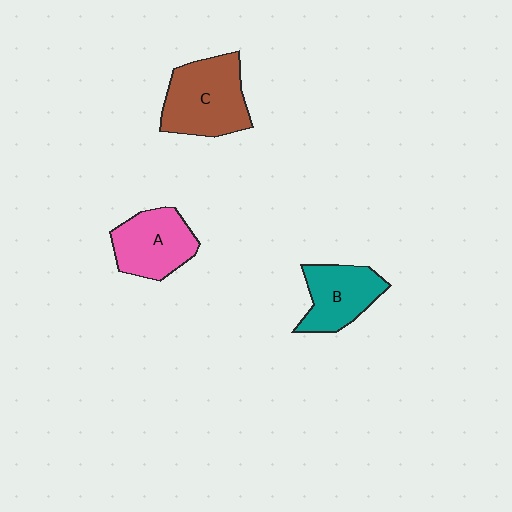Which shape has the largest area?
Shape C (brown).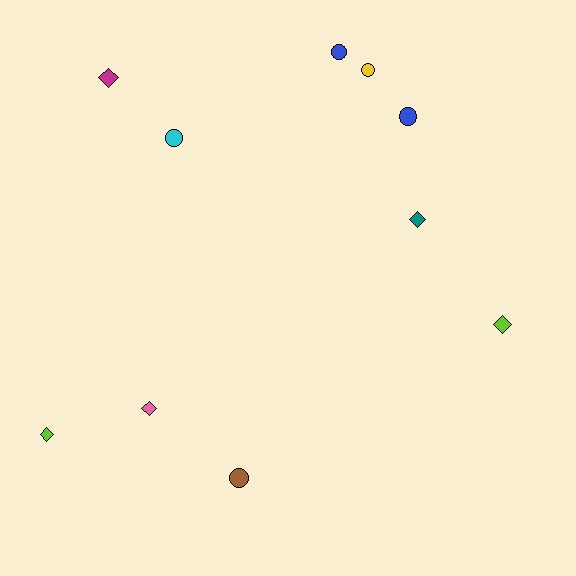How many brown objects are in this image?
There is 1 brown object.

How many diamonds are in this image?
There are 5 diamonds.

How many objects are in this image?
There are 10 objects.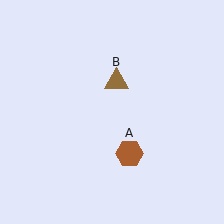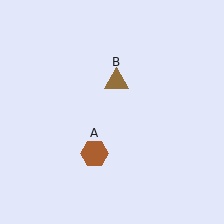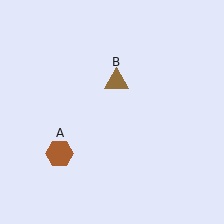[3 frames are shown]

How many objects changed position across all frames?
1 object changed position: brown hexagon (object A).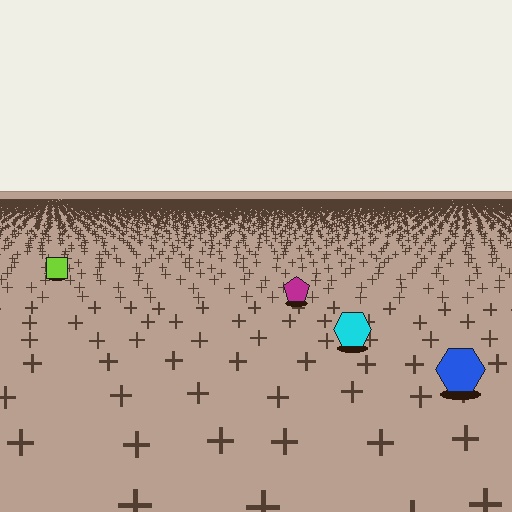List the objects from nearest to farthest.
From nearest to farthest: the blue hexagon, the cyan hexagon, the magenta pentagon, the lime square.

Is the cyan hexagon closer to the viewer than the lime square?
Yes. The cyan hexagon is closer — you can tell from the texture gradient: the ground texture is coarser near it.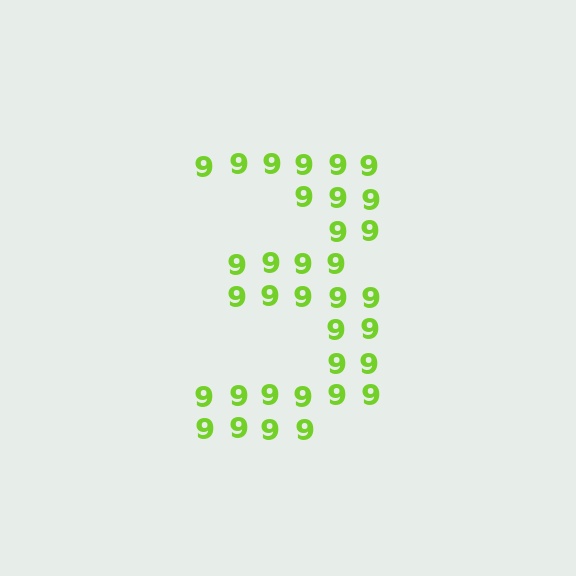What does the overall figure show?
The overall figure shows the digit 3.